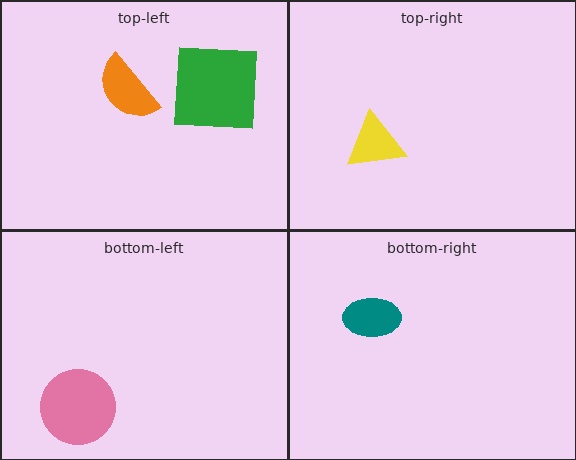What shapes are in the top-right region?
The yellow triangle.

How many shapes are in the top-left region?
2.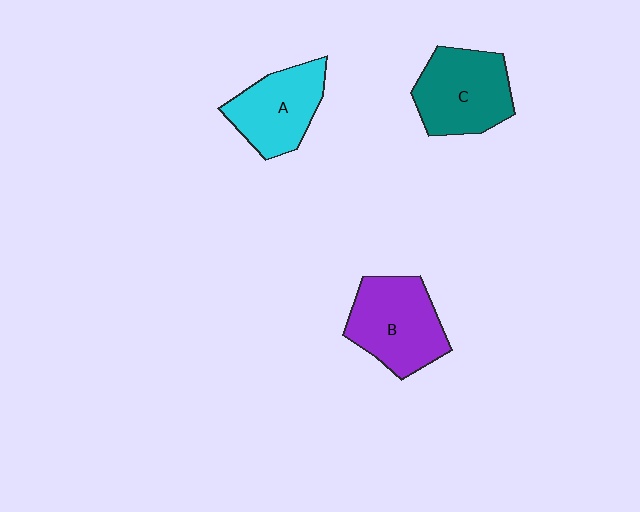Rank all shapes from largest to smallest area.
From largest to smallest: B (purple), C (teal), A (cyan).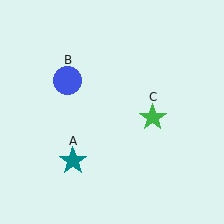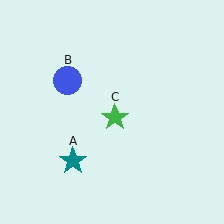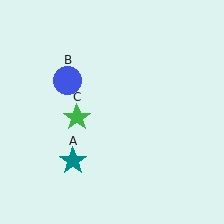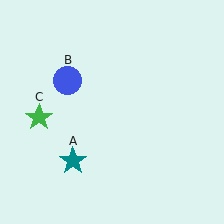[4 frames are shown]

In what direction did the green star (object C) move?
The green star (object C) moved left.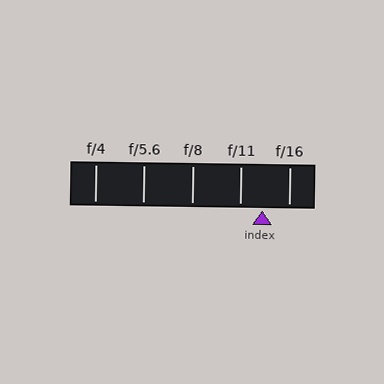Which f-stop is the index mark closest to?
The index mark is closest to f/11.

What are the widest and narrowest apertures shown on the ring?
The widest aperture shown is f/4 and the narrowest is f/16.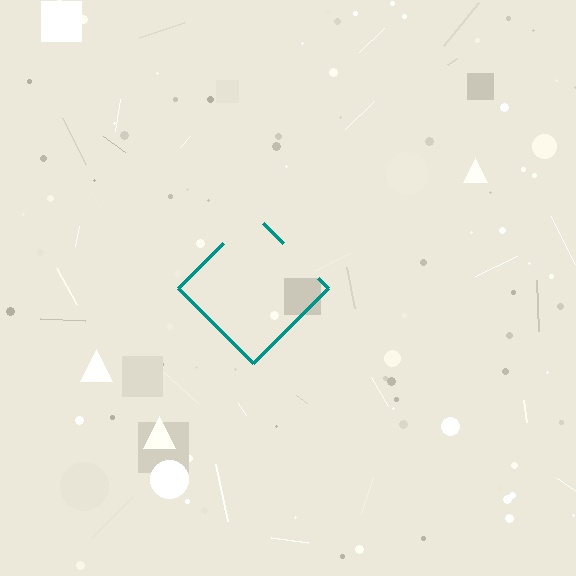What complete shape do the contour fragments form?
The contour fragments form a diamond.